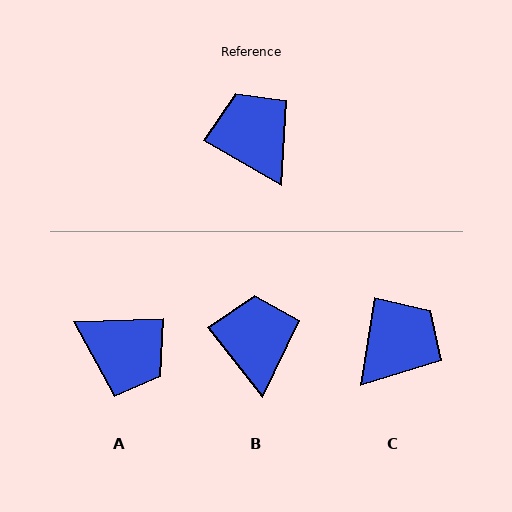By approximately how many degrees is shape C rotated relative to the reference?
Approximately 69 degrees clockwise.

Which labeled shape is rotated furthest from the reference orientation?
A, about 148 degrees away.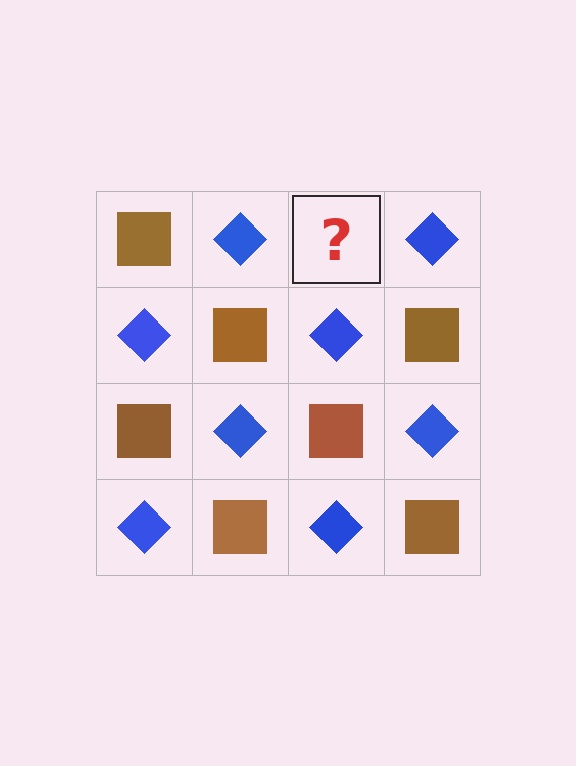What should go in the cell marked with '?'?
The missing cell should contain a brown square.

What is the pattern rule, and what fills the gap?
The rule is that it alternates brown square and blue diamond in a checkerboard pattern. The gap should be filled with a brown square.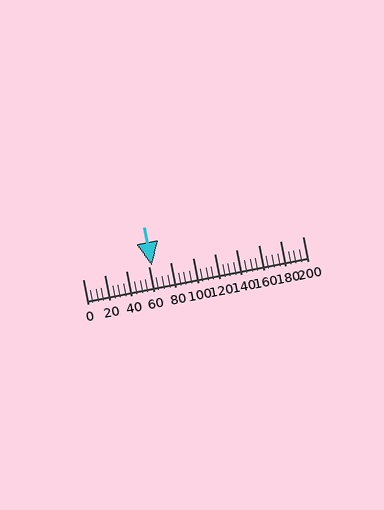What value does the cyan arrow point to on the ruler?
The cyan arrow points to approximately 63.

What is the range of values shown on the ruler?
The ruler shows values from 0 to 200.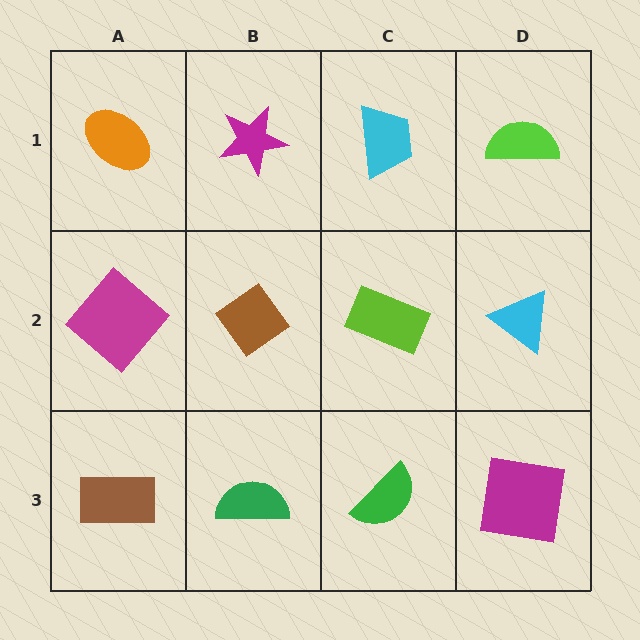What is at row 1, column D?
A lime semicircle.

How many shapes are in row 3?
4 shapes.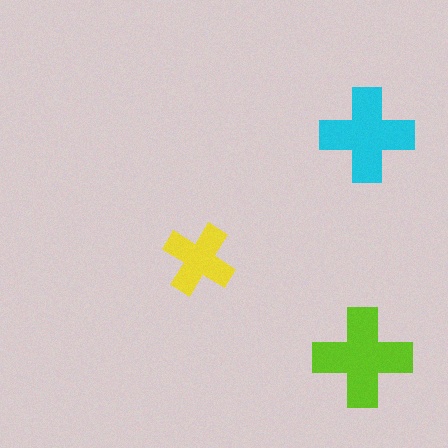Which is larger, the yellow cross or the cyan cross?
The cyan one.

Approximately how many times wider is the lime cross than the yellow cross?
About 1.5 times wider.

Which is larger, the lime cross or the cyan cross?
The lime one.